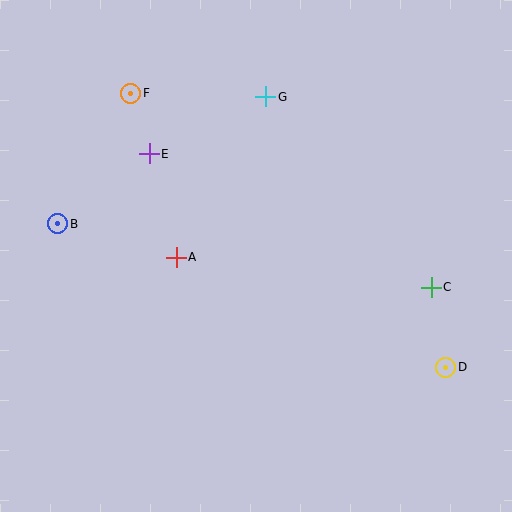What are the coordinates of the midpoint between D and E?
The midpoint between D and E is at (298, 260).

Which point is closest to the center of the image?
Point A at (176, 257) is closest to the center.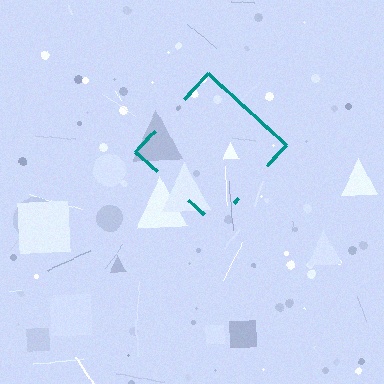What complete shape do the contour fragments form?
The contour fragments form a diamond.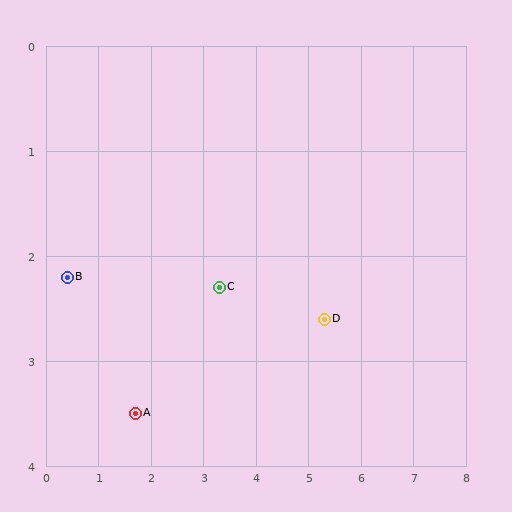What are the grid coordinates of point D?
Point D is at approximately (5.3, 2.6).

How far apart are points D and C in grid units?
Points D and C are about 2.0 grid units apart.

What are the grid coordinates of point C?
Point C is at approximately (3.3, 2.3).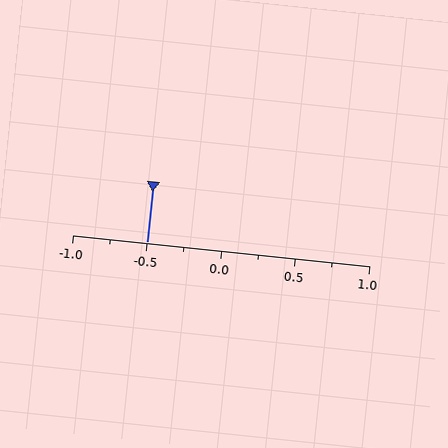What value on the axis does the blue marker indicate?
The marker indicates approximately -0.5.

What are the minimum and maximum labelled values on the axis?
The axis runs from -1.0 to 1.0.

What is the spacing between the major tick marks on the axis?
The major ticks are spaced 0.5 apart.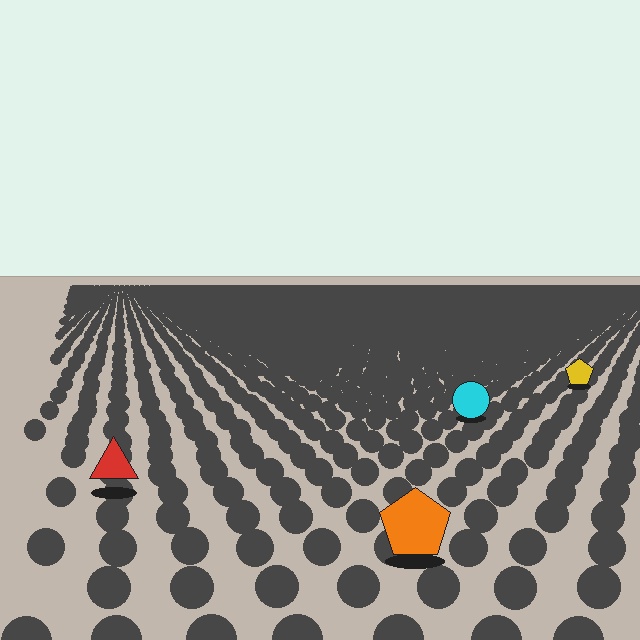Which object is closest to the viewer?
The orange pentagon is closest. The texture marks near it are larger and more spread out.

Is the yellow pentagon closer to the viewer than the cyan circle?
No. The cyan circle is closer — you can tell from the texture gradient: the ground texture is coarser near it.